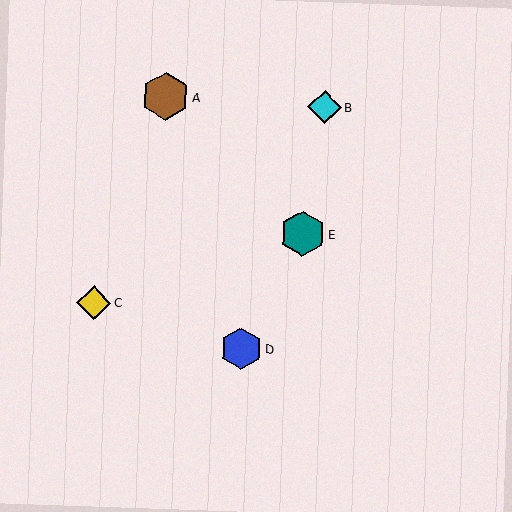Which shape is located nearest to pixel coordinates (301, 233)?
The teal hexagon (labeled E) at (303, 234) is nearest to that location.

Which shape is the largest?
The brown hexagon (labeled A) is the largest.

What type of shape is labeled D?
Shape D is a blue hexagon.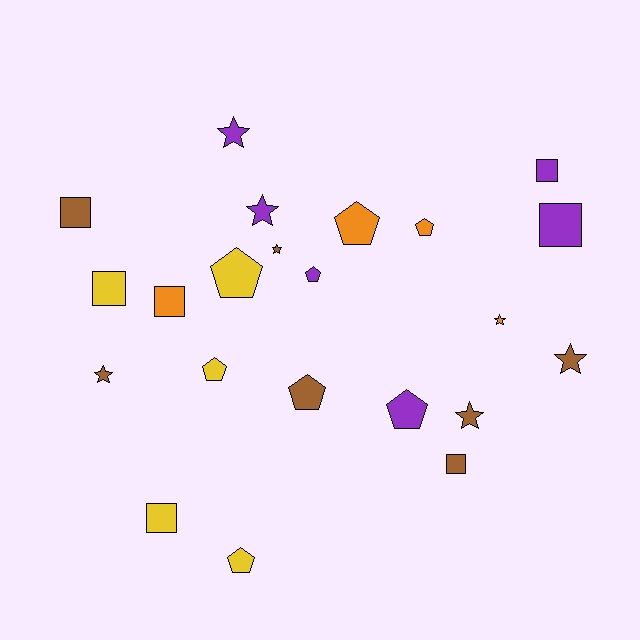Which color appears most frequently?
Brown, with 7 objects.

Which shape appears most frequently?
Pentagon, with 8 objects.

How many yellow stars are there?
There are no yellow stars.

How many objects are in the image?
There are 22 objects.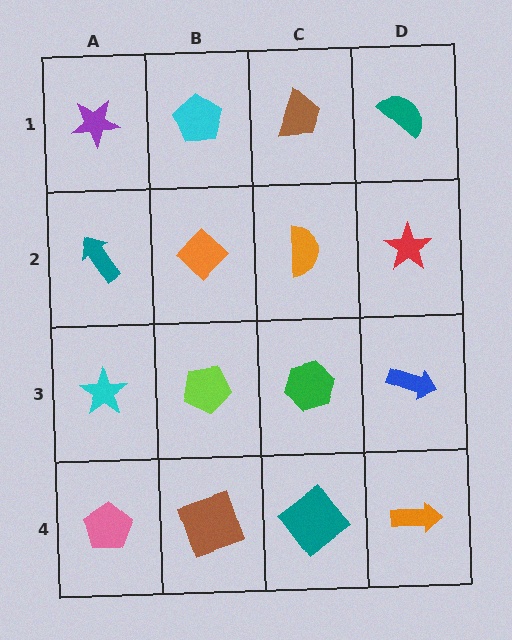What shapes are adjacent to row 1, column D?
A red star (row 2, column D), a brown trapezoid (row 1, column C).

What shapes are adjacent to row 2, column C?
A brown trapezoid (row 1, column C), a green hexagon (row 3, column C), an orange diamond (row 2, column B), a red star (row 2, column D).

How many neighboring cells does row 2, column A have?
3.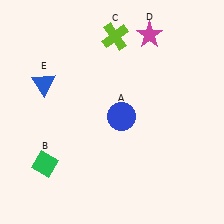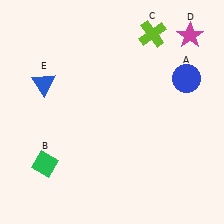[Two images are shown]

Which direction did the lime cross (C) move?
The lime cross (C) moved right.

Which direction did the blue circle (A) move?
The blue circle (A) moved right.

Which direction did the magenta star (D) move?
The magenta star (D) moved right.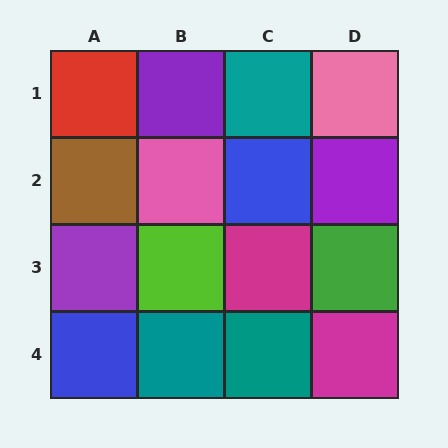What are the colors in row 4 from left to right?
Blue, teal, teal, magenta.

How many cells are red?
1 cell is red.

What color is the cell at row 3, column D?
Green.